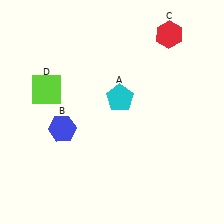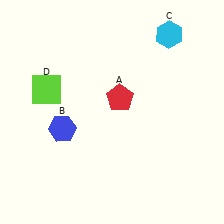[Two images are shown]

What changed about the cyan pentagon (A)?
In Image 1, A is cyan. In Image 2, it changed to red.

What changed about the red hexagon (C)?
In Image 1, C is red. In Image 2, it changed to cyan.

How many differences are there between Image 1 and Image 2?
There are 2 differences between the two images.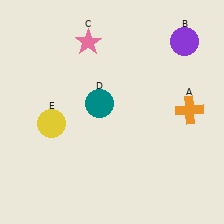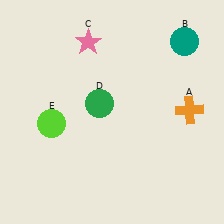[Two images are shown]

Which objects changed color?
B changed from purple to teal. D changed from teal to green. E changed from yellow to lime.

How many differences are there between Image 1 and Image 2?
There are 3 differences between the two images.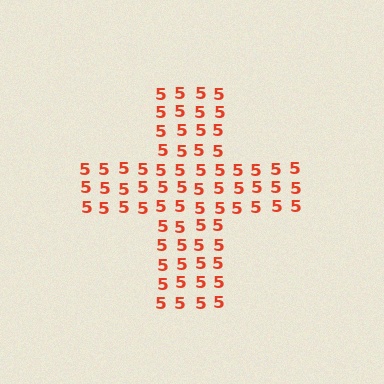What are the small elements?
The small elements are digit 5's.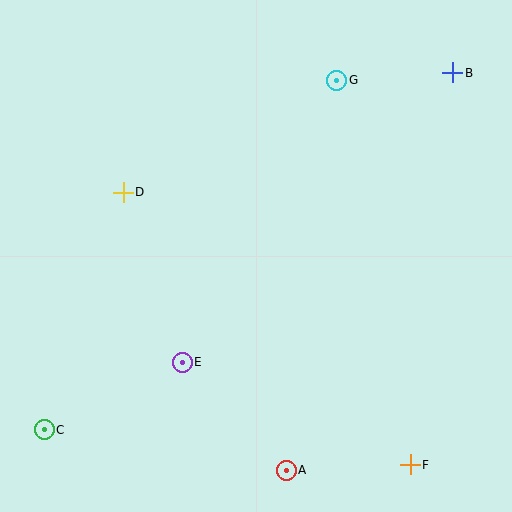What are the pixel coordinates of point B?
Point B is at (453, 73).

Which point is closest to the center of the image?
Point E at (182, 362) is closest to the center.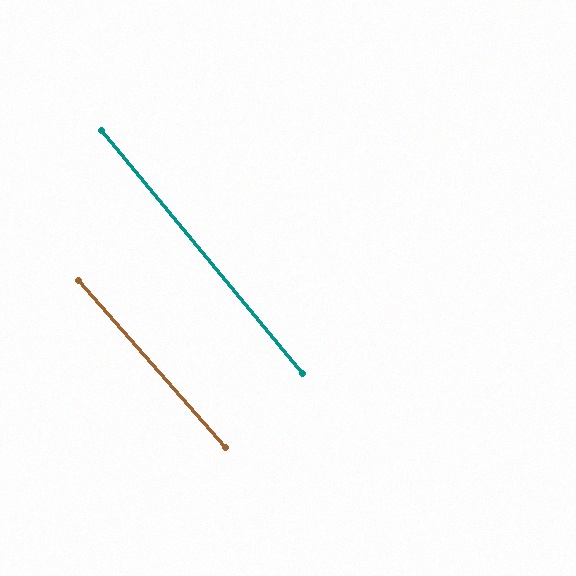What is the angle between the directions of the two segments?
Approximately 2 degrees.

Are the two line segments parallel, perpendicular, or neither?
Parallel — their directions differ by only 1.8°.